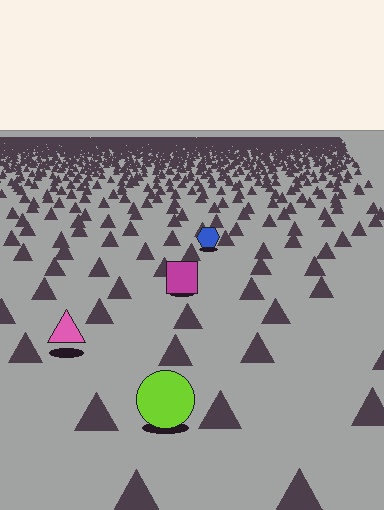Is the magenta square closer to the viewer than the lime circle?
No. The lime circle is closer — you can tell from the texture gradient: the ground texture is coarser near it.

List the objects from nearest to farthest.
From nearest to farthest: the lime circle, the pink triangle, the magenta square, the blue hexagon.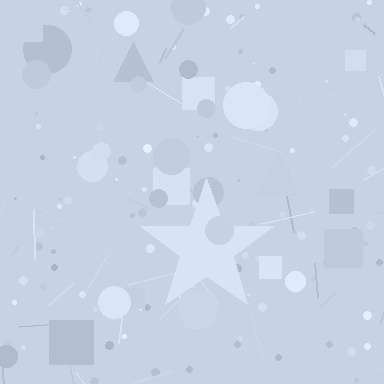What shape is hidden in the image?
A star is hidden in the image.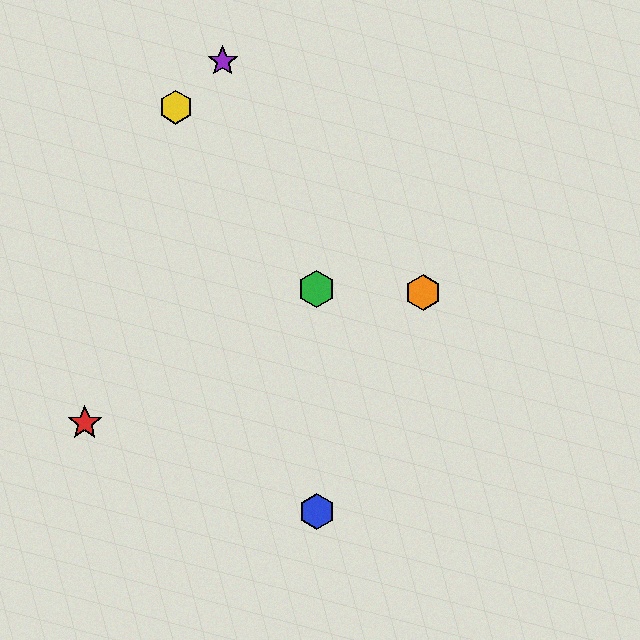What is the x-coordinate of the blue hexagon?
The blue hexagon is at x≈317.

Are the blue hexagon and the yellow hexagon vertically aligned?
No, the blue hexagon is at x≈317 and the yellow hexagon is at x≈176.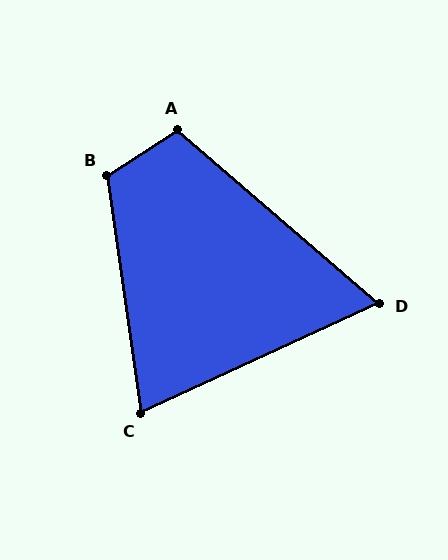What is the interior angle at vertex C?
Approximately 74 degrees (acute).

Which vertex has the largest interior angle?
B, at approximately 115 degrees.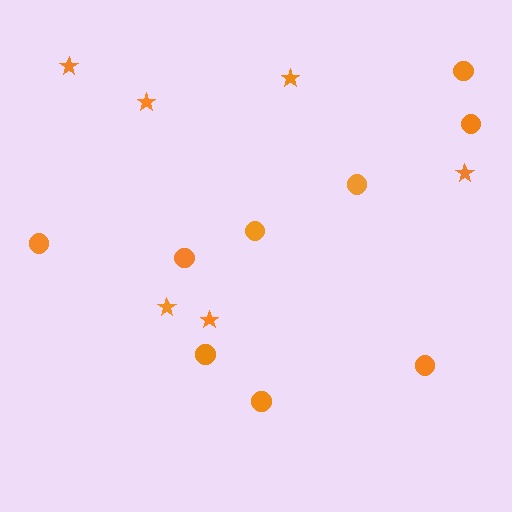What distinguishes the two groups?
There are 2 groups: one group of stars (6) and one group of circles (9).